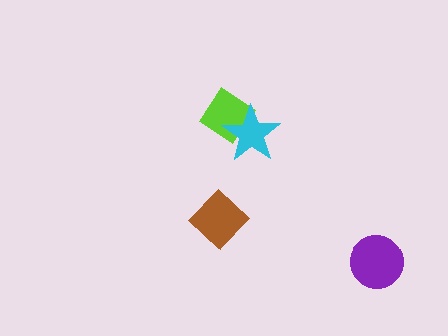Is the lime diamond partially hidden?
Yes, it is partially covered by another shape.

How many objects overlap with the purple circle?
0 objects overlap with the purple circle.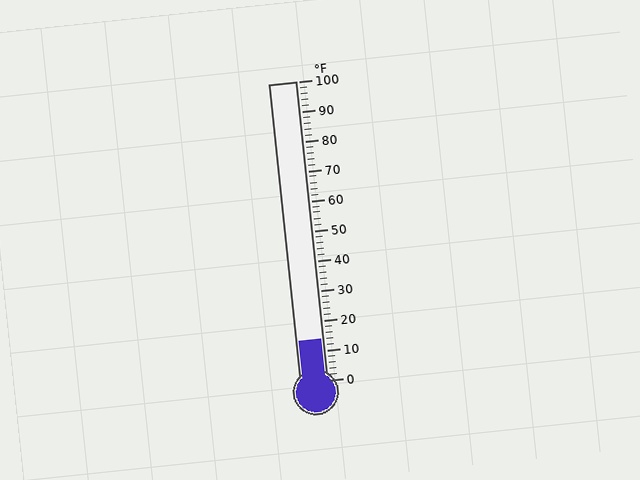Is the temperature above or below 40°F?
The temperature is below 40°F.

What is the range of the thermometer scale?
The thermometer scale ranges from 0°F to 100°F.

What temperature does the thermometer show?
The thermometer shows approximately 14°F.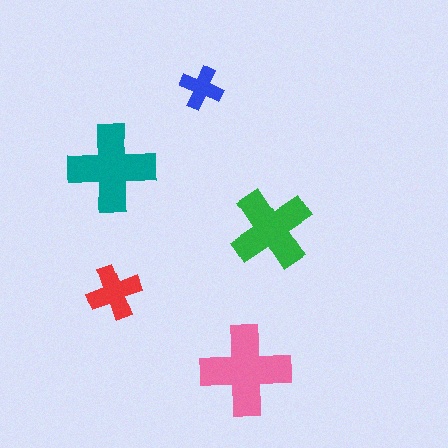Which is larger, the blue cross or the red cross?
The red one.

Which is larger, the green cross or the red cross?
The green one.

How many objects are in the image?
There are 5 objects in the image.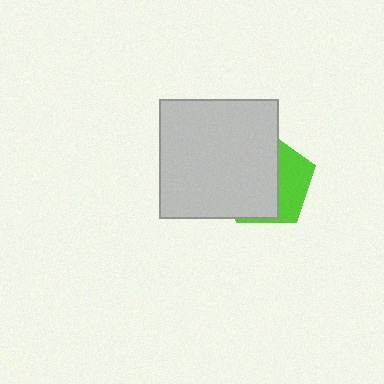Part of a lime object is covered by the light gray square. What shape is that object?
It is a pentagon.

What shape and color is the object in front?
The object in front is a light gray square.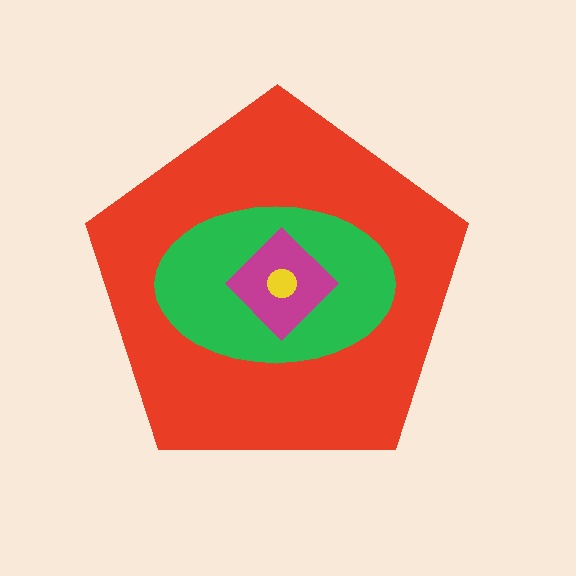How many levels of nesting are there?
4.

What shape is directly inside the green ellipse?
The magenta diamond.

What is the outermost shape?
The red pentagon.